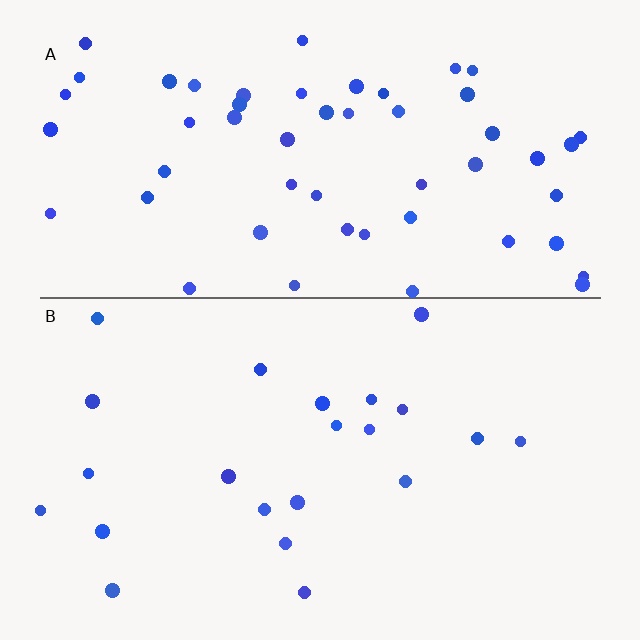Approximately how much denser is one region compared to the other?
Approximately 2.5× — region A over region B.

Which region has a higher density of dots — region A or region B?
A (the top).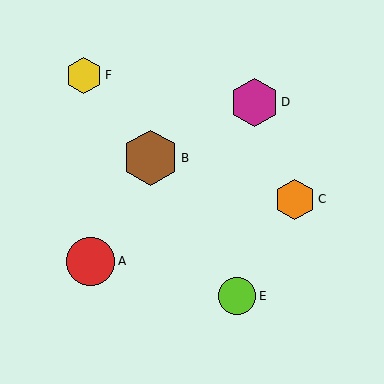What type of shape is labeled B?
Shape B is a brown hexagon.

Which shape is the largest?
The brown hexagon (labeled B) is the largest.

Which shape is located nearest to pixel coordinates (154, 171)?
The brown hexagon (labeled B) at (150, 158) is nearest to that location.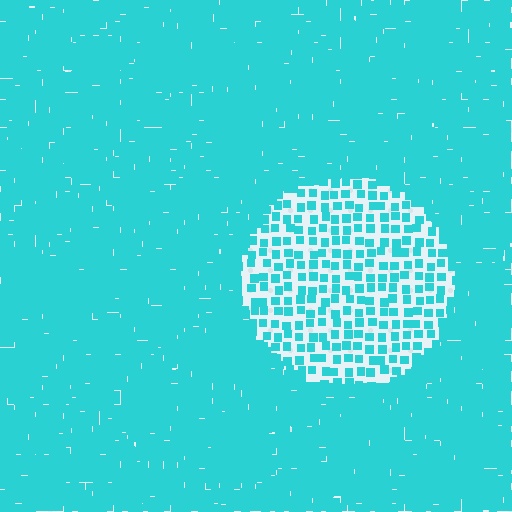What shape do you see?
I see a circle.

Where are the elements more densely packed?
The elements are more densely packed outside the circle boundary.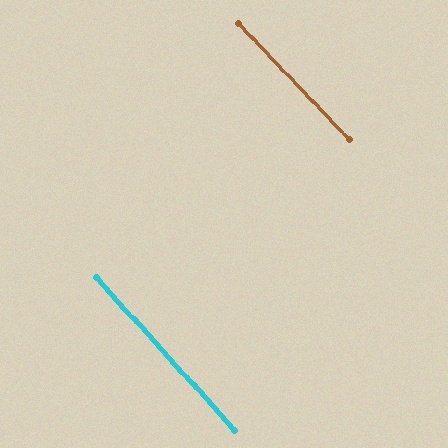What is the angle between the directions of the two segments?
Approximately 1 degree.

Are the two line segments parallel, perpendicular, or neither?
Parallel — their directions differ by only 1.1°.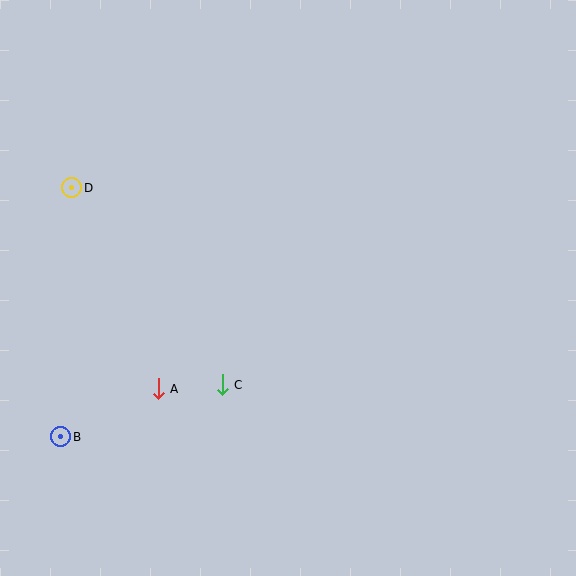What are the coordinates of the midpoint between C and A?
The midpoint between C and A is at (190, 387).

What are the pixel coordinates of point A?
Point A is at (158, 389).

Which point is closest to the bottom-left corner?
Point B is closest to the bottom-left corner.